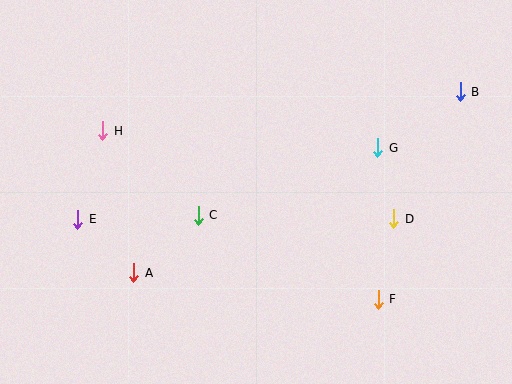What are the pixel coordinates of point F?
Point F is at (378, 299).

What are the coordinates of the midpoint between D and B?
The midpoint between D and B is at (427, 155).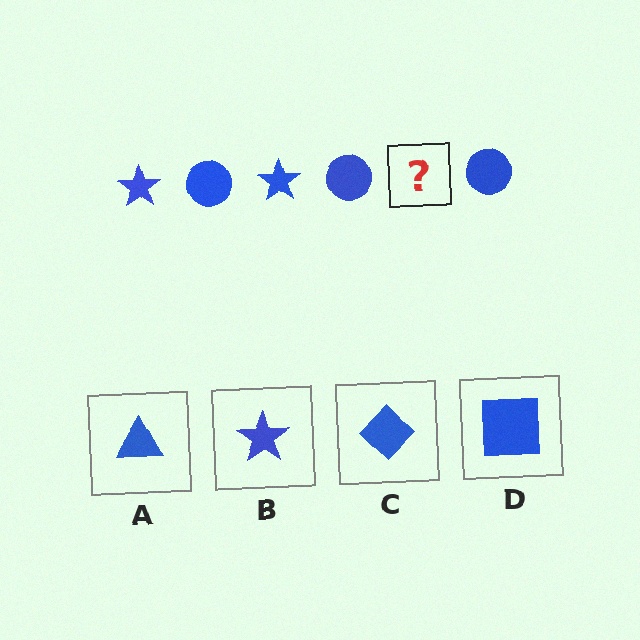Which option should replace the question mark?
Option B.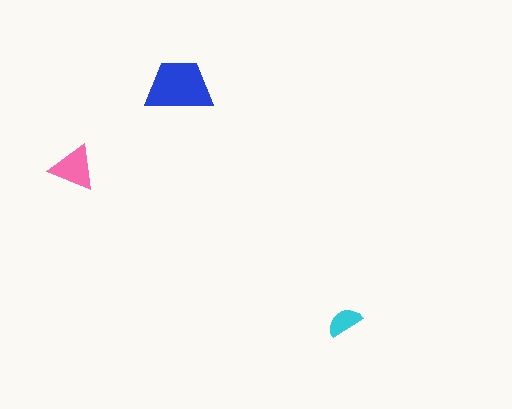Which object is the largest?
The blue trapezoid.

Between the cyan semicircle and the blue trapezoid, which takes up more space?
The blue trapezoid.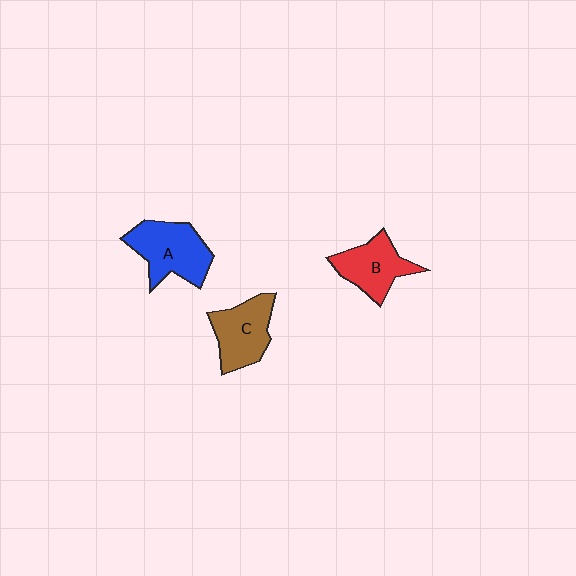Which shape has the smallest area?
Shape B (red).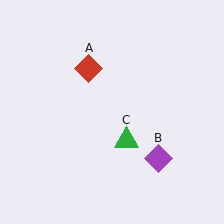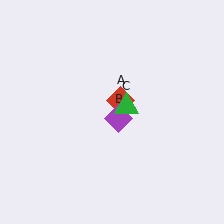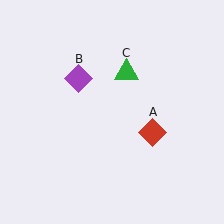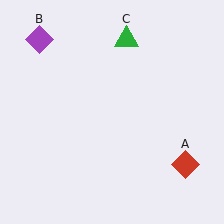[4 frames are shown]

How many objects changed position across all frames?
3 objects changed position: red diamond (object A), purple diamond (object B), green triangle (object C).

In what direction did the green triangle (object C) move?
The green triangle (object C) moved up.